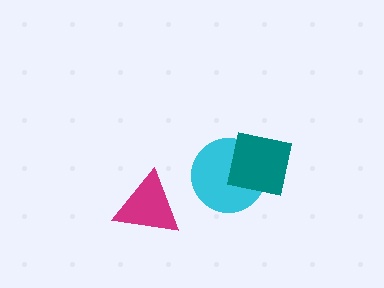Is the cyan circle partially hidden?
Yes, it is partially covered by another shape.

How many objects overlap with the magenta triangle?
0 objects overlap with the magenta triangle.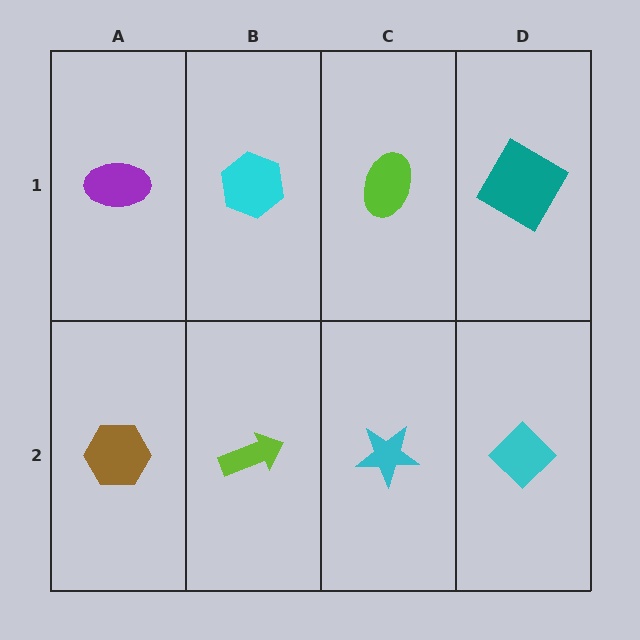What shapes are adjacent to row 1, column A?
A brown hexagon (row 2, column A), a cyan hexagon (row 1, column B).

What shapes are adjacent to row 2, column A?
A purple ellipse (row 1, column A), a lime arrow (row 2, column B).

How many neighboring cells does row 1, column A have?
2.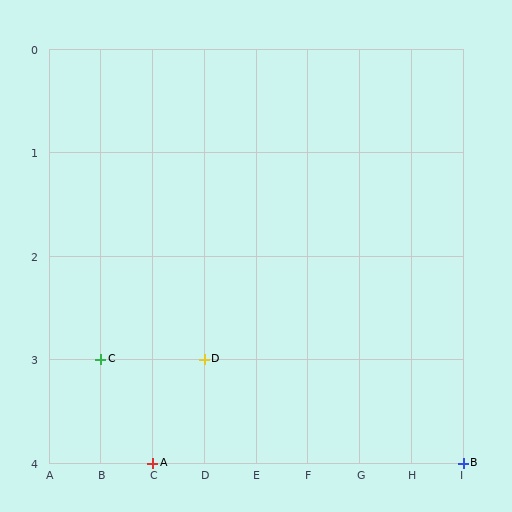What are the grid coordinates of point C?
Point C is at grid coordinates (B, 3).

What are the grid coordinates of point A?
Point A is at grid coordinates (C, 4).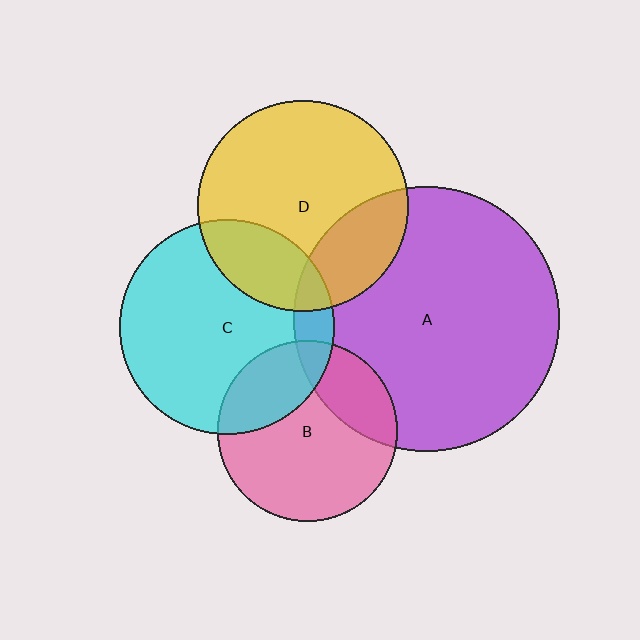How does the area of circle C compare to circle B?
Approximately 1.4 times.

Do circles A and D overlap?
Yes.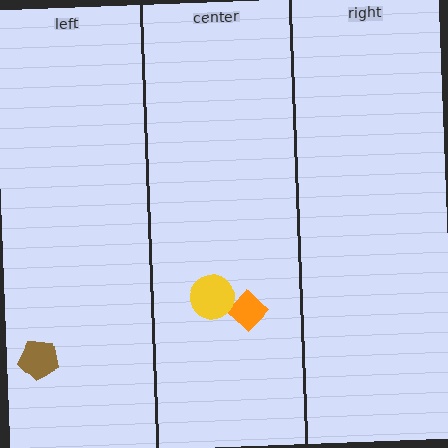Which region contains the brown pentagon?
The left region.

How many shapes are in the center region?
2.